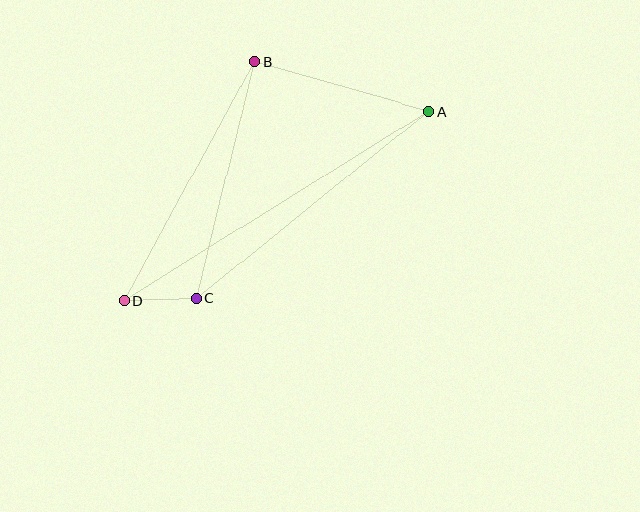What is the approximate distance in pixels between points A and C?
The distance between A and C is approximately 299 pixels.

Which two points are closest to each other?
Points C and D are closest to each other.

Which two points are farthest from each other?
Points A and D are farthest from each other.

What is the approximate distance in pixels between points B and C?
The distance between B and C is approximately 244 pixels.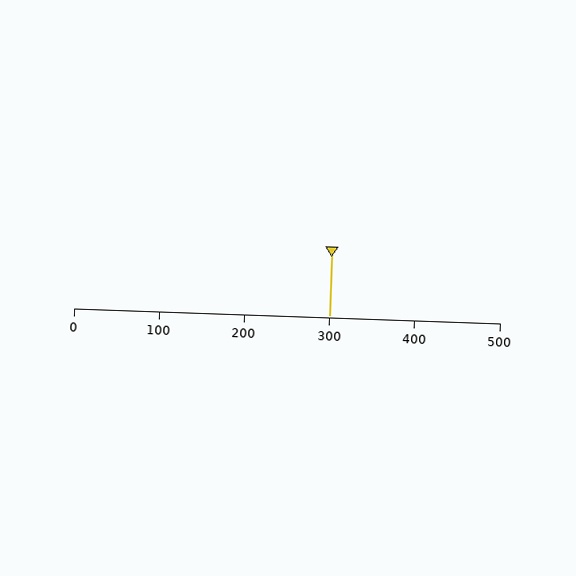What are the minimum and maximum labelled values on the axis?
The axis runs from 0 to 500.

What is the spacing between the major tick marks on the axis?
The major ticks are spaced 100 apart.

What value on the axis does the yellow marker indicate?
The marker indicates approximately 300.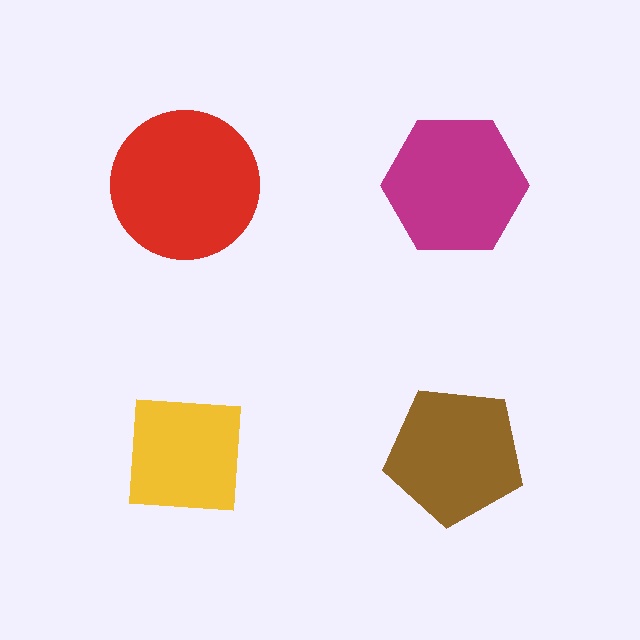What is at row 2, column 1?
A yellow square.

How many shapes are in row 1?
2 shapes.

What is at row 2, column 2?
A brown pentagon.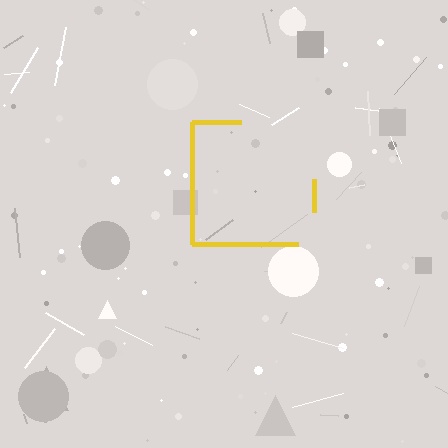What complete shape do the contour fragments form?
The contour fragments form a square.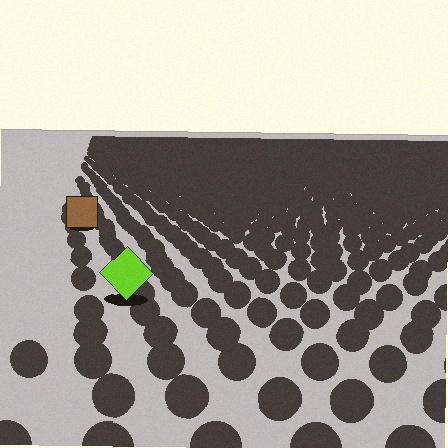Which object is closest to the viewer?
The lime diamond is closest. The texture marks near it are larger and more spread out.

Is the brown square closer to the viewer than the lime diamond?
No. The lime diamond is closer — you can tell from the texture gradient: the ground texture is coarser near it.